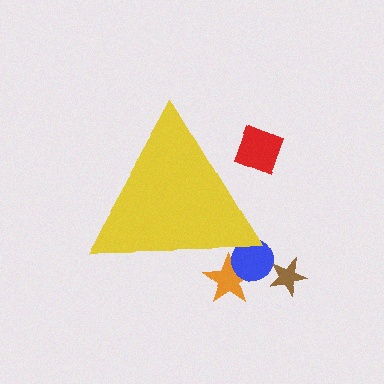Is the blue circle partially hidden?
Yes, the blue circle is partially hidden behind the yellow triangle.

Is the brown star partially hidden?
No, the brown star is fully visible.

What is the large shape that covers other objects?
A yellow triangle.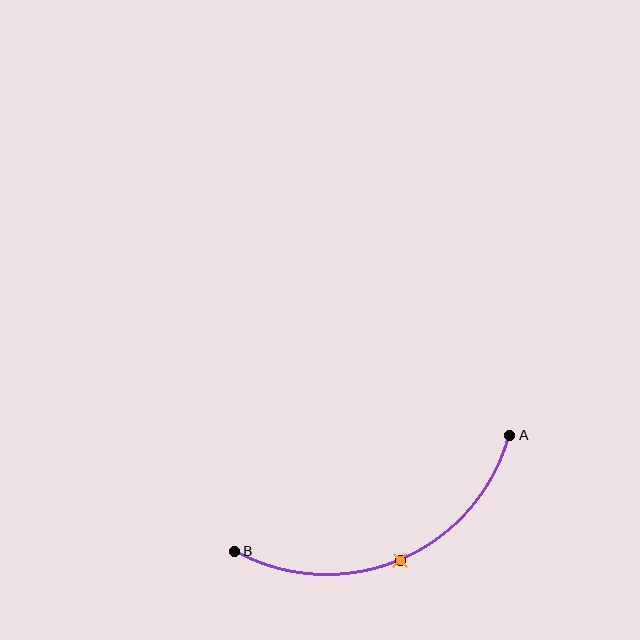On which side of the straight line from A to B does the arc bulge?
The arc bulges below the straight line connecting A and B.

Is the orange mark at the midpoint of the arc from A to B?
Yes. The orange mark lies on the arc at equal arc-length from both A and B — it is the arc midpoint.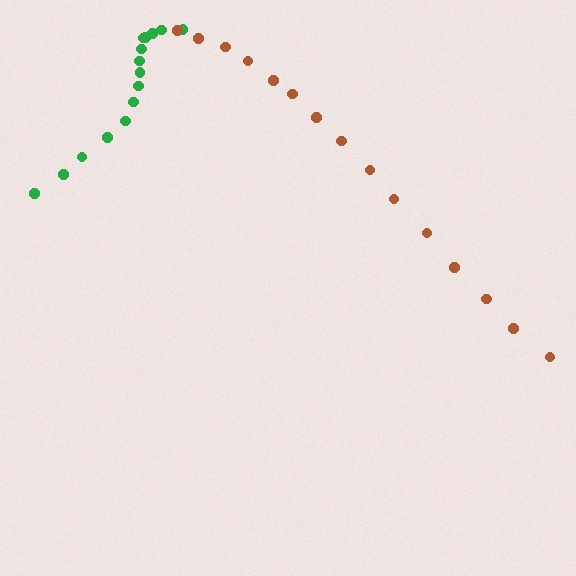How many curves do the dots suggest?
There are 2 distinct paths.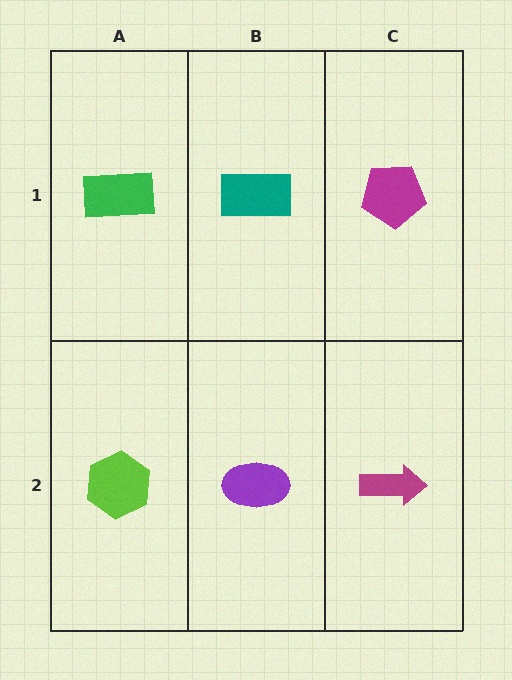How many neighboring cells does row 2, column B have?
3.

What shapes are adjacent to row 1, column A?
A lime hexagon (row 2, column A), a teal rectangle (row 1, column B).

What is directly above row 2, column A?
A green rectangle.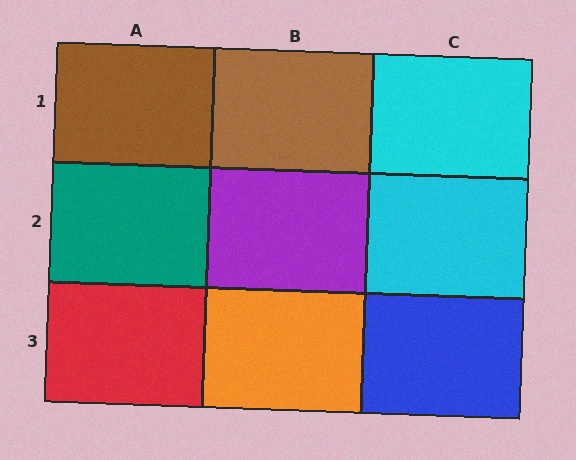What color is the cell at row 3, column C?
Blue.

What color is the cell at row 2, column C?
Cyan.